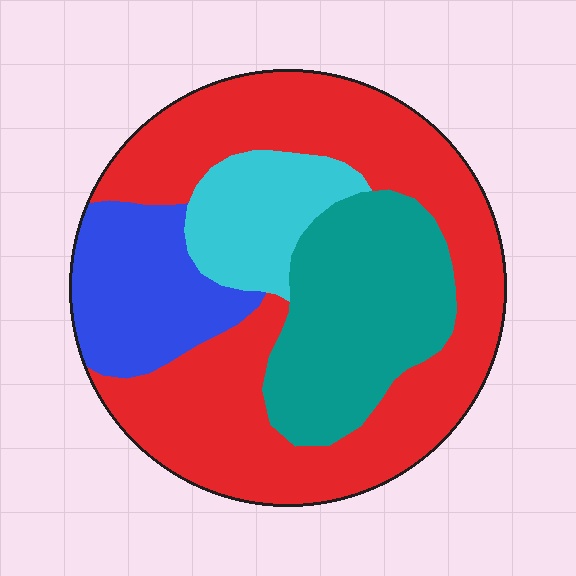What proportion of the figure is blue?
Blue covers about 15% of the figure.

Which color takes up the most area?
Red, at roughly 50%.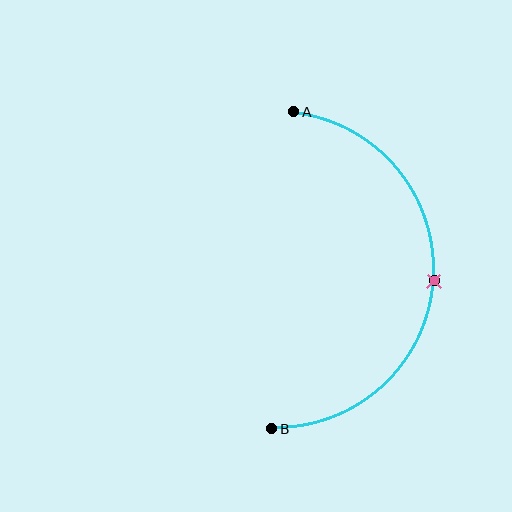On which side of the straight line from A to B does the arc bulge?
The arc bulges to the right of the straight line connecting A and B.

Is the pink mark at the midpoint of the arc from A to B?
Yes. The pink mark lies on the arc at equal arc-length from both A and B — it is the arc midpoint.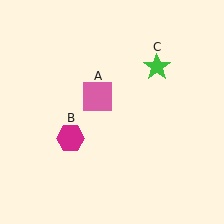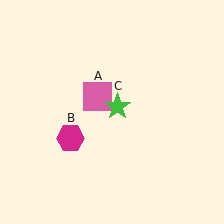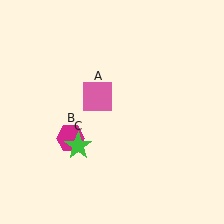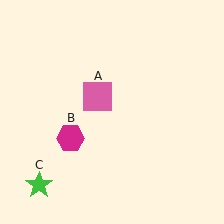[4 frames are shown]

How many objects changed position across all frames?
1 object changed position: green star (object C).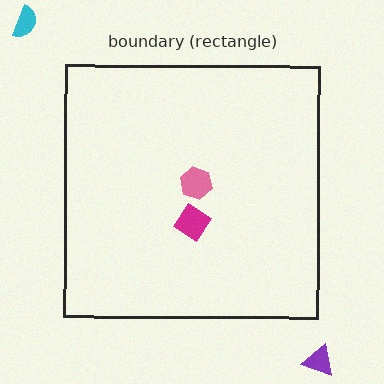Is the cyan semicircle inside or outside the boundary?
Outside.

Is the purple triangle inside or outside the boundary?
Outside.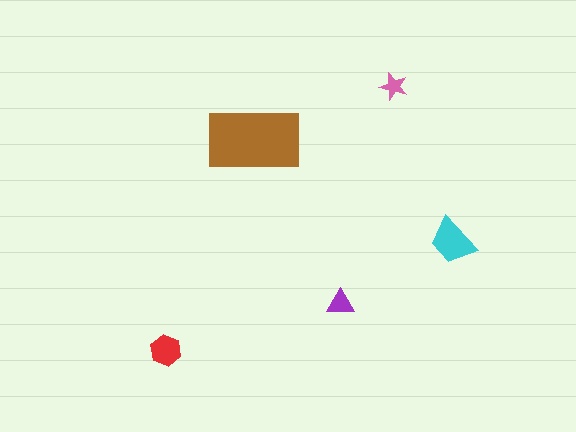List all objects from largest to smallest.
The brown rectangle, the cyan trapezoid, the red hexagon, the purple triangle, the pink star.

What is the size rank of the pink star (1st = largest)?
5th.